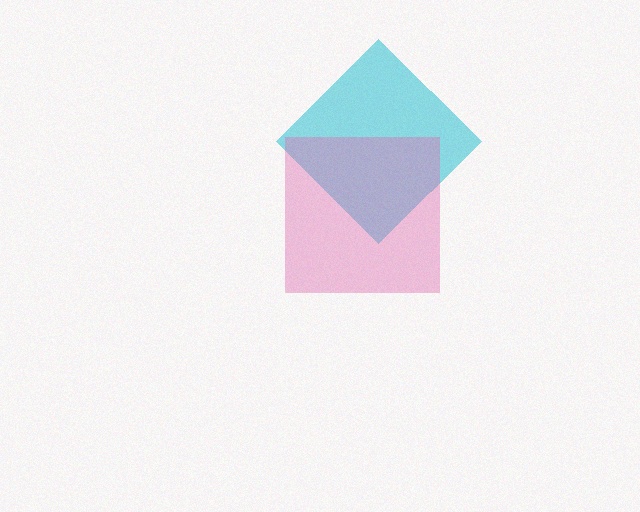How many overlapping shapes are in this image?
There are 2 overlapping shapes in the image.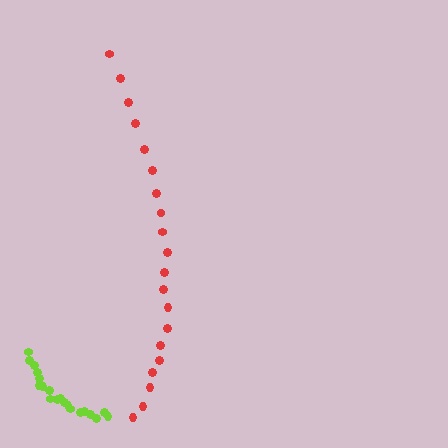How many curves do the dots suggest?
There are 2 distinct paths.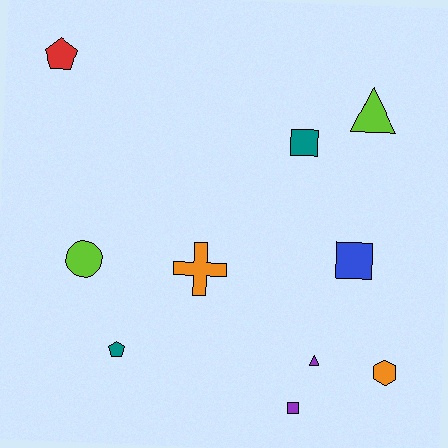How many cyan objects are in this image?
There are no cyan objects.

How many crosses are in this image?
There is 1 cross.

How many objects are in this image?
There are 10 objects.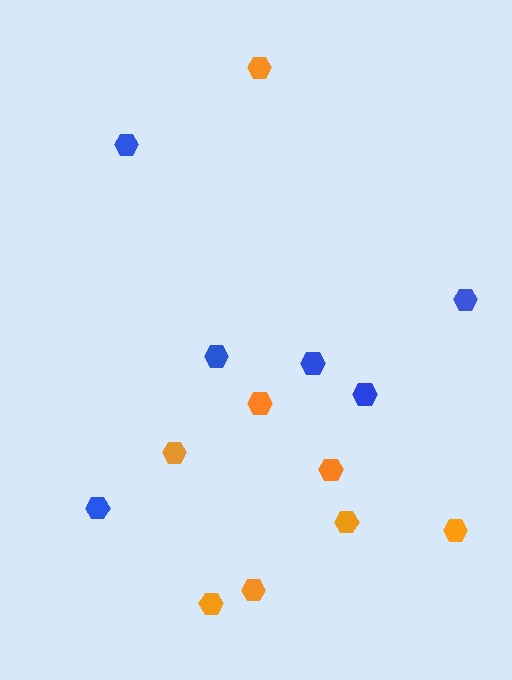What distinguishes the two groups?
There are 2 groups: one group of orange hexagons (8) and one group of blue hexagons (6).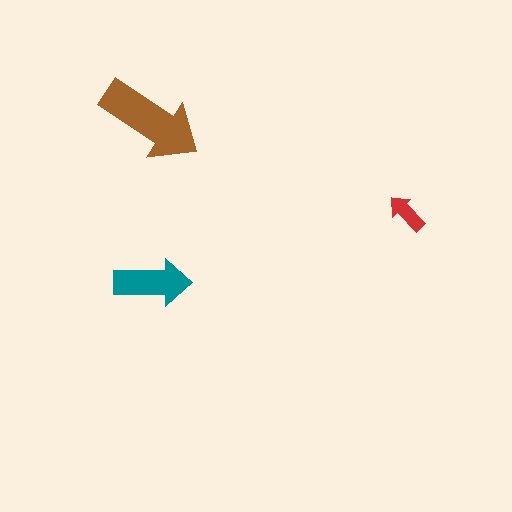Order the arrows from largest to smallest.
the brown one, the teal one, the red one.